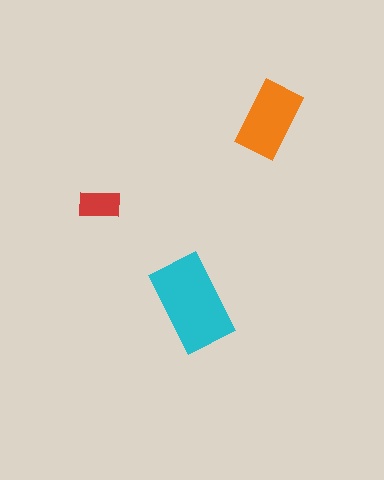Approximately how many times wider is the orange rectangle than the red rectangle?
About 2 times wider.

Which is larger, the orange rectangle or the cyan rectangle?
The cyan one.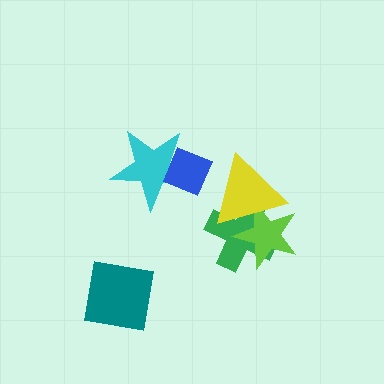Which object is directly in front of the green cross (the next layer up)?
The lime star is directly in front of the green cross.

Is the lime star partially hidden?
Yes, it is partially covered by another shape.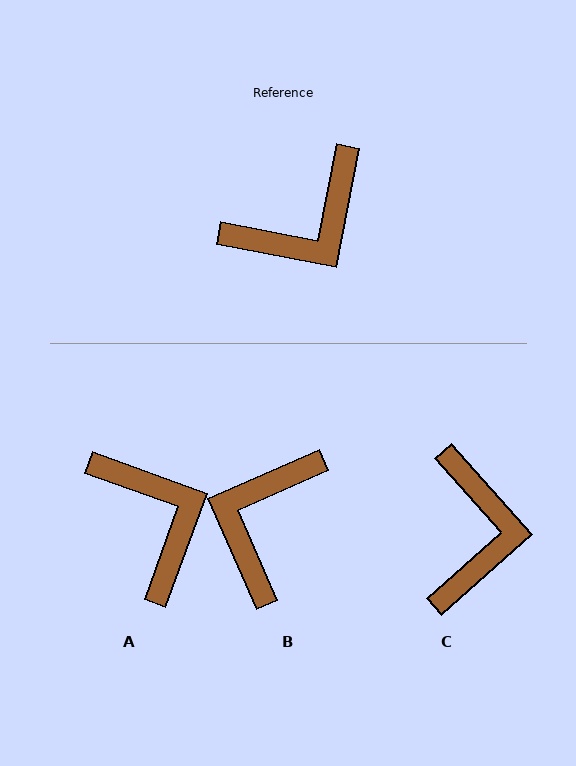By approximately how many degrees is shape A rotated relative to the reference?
Approximately 81 degrees counter-clockwise.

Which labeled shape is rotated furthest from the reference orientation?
B, about 145 degrees away.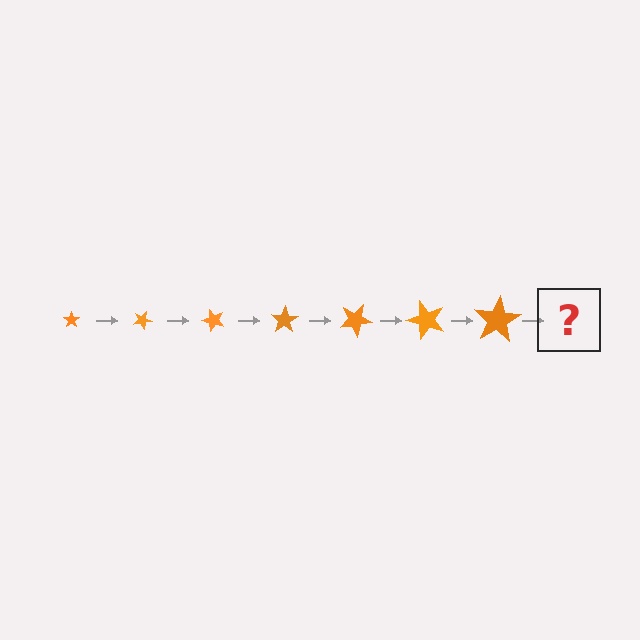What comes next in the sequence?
The next element should be a star, larger than the previous one and rotated 175 degrees from the start.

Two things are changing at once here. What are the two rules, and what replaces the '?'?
The two rules are that the star grows larger each step and it rotates 25 degrees each step. The '?' should be a star, larger than the previous one and rotated 175 degrees from the start.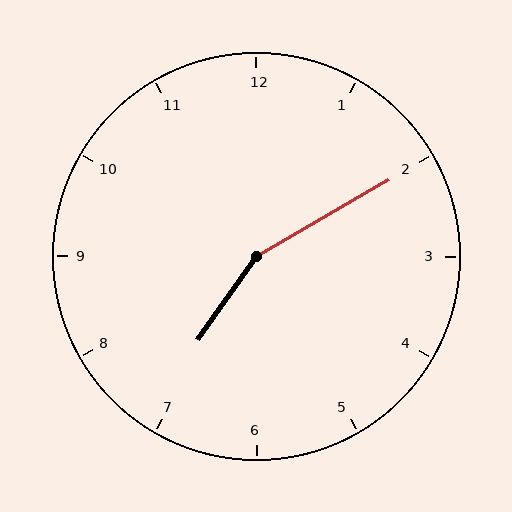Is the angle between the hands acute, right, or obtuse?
It is obtuse.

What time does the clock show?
7:10.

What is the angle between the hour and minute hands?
Approximately 155 degrees.